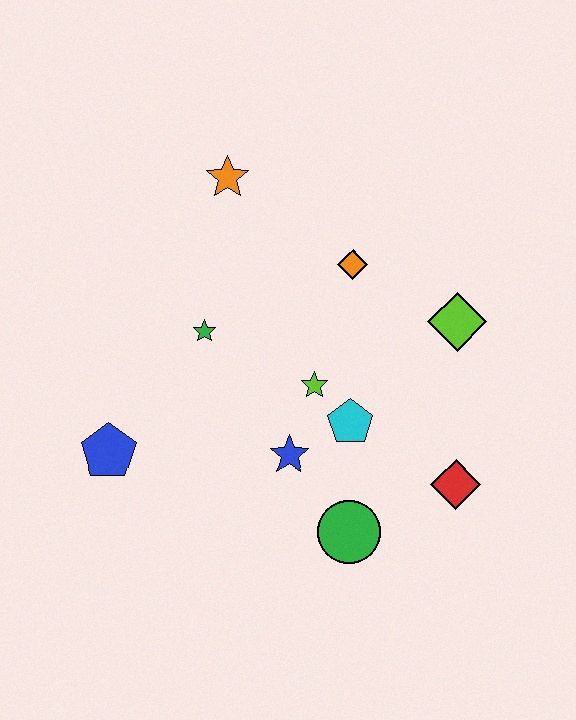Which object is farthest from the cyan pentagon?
The orange star is farthest from the cyan pentagon.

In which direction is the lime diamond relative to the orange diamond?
The lime diamond is to the right of the orange diamond.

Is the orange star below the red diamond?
No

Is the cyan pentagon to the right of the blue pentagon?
Yes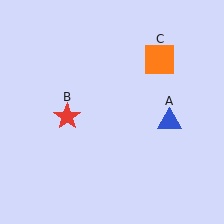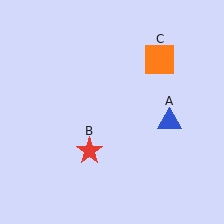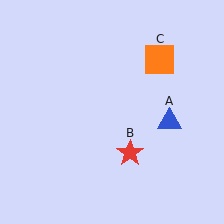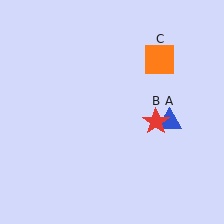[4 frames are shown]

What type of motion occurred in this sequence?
The red star (object B) rotated counterclockwise around the center of the scene.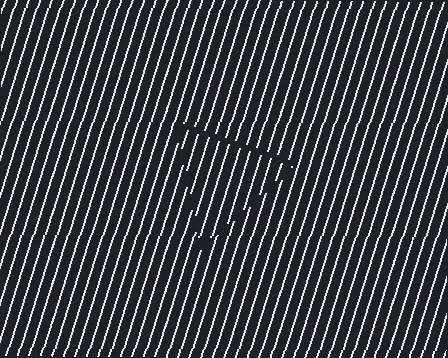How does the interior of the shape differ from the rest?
The interior of the shape contains the same grating, shifted by half a period — the contour is defined by the phase discontinuity where line-ends from the inner and outer gratings abut.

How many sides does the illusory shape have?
3 sides — the line-ends trace a triangle.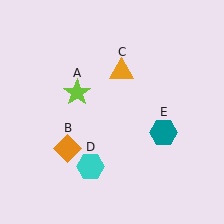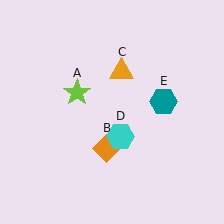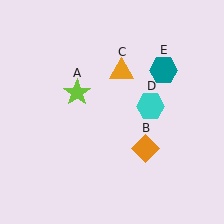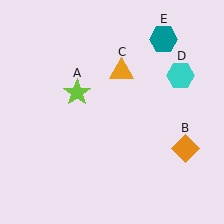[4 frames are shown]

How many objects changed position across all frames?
3 objects changed position: orange diamond (object B), cyan hexagon (object D), teal hexagon (object E).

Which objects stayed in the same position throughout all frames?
Lime star (object A) and orange triangle (object C) remained stationary.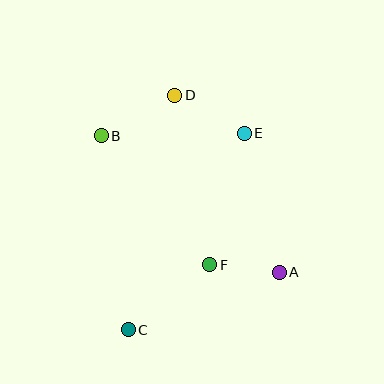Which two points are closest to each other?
Points A and F are closest to each other.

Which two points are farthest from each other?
Points C and D are farthest from each other.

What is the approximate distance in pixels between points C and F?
The distance between C and F is approximately 104 pixels.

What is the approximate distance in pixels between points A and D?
The distance between A and D is approximately 205 pixels.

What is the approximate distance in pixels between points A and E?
The distance between A and E is approximately 143 pixels.